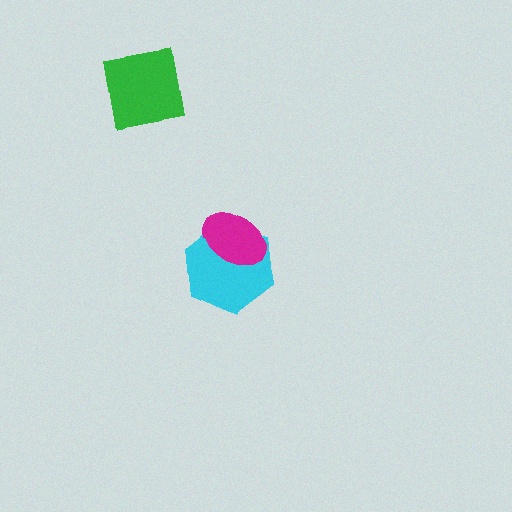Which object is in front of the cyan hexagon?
The magenta ellipse is in front of the cyan hexagon.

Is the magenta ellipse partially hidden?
No, no other shape covers it.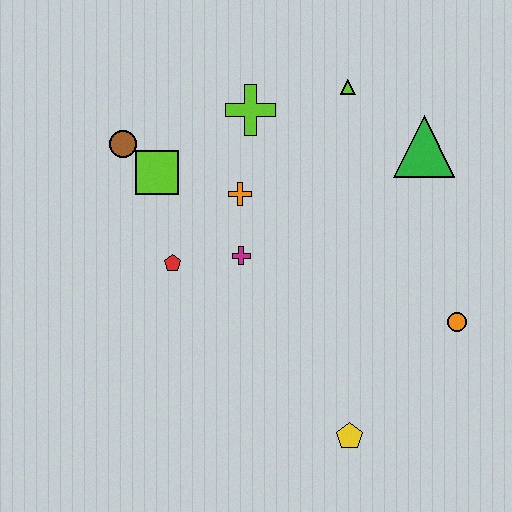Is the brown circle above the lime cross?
No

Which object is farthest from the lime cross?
The yellow pentagon is farthest from the lime cross.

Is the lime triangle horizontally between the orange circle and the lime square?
Yes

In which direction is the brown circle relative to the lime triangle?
The brown circle is to the left of the lime triangle.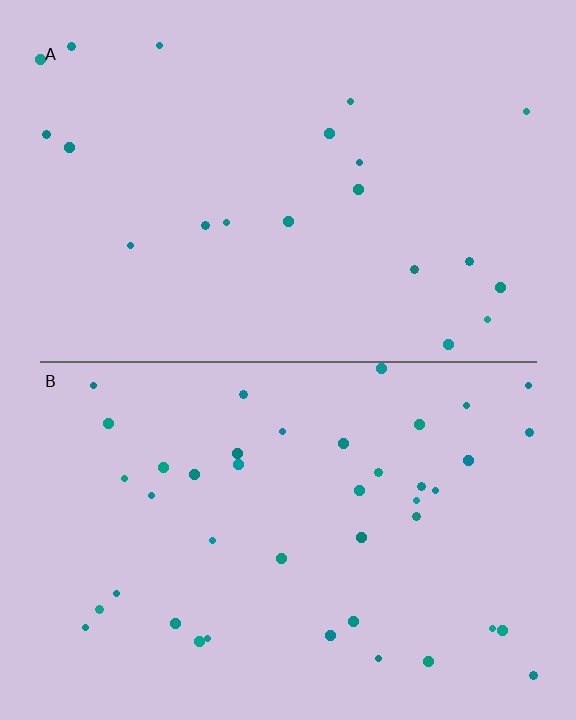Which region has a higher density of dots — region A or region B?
B (the bottom).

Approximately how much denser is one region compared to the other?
Approximately 2.1× — region B over region A.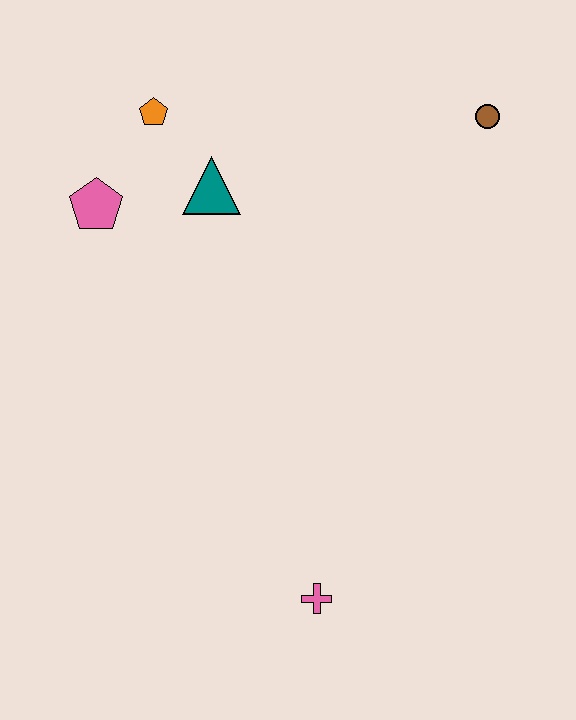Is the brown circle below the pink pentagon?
No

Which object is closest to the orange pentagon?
The teal triangle is closest to the orange pentagon.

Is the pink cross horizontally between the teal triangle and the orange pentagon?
No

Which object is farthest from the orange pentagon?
The pink cross is farthest from the orange pentagon.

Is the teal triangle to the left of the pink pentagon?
No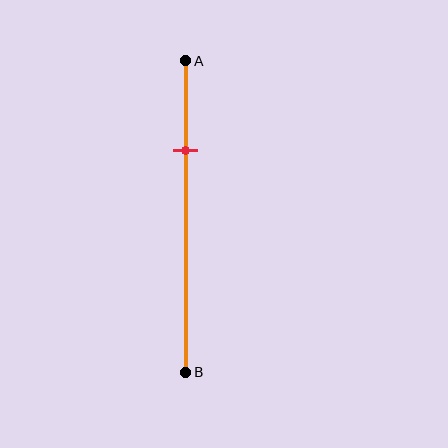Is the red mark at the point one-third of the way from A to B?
No, the mark is at about 30% from A, not at the 33% one-third point.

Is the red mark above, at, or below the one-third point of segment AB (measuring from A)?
The red mark is above the one-third point of segment AB.